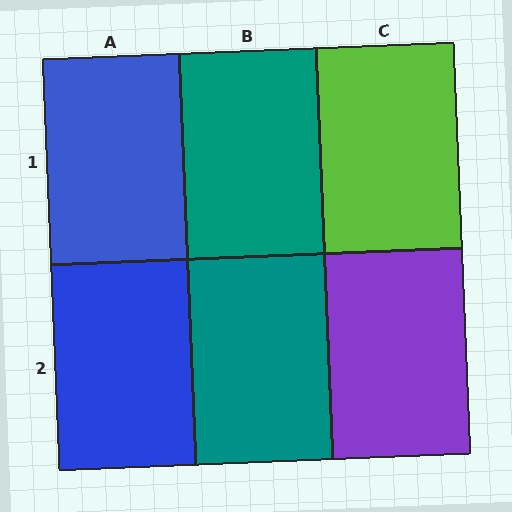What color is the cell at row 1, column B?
Teal.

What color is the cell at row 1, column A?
Blue.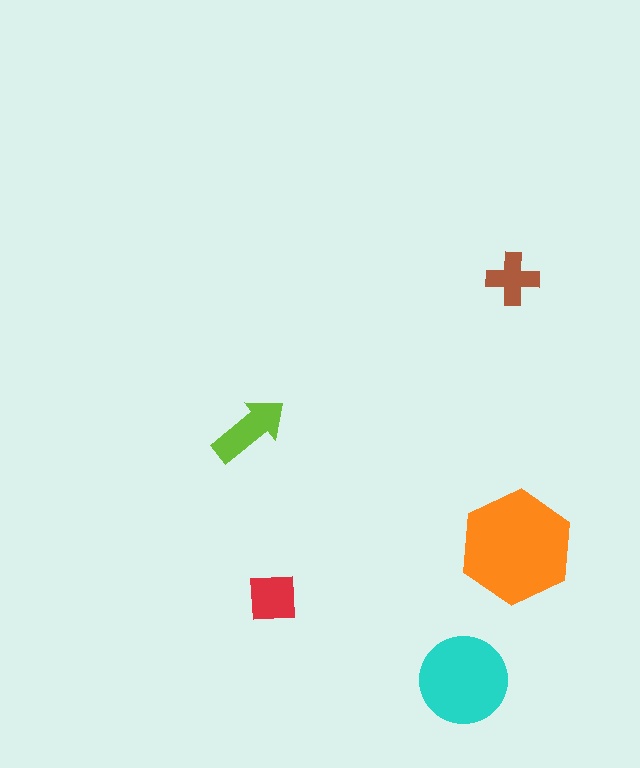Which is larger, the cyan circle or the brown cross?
The cyan circle.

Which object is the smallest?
The brown cross.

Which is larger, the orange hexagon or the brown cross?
The orange hexagon.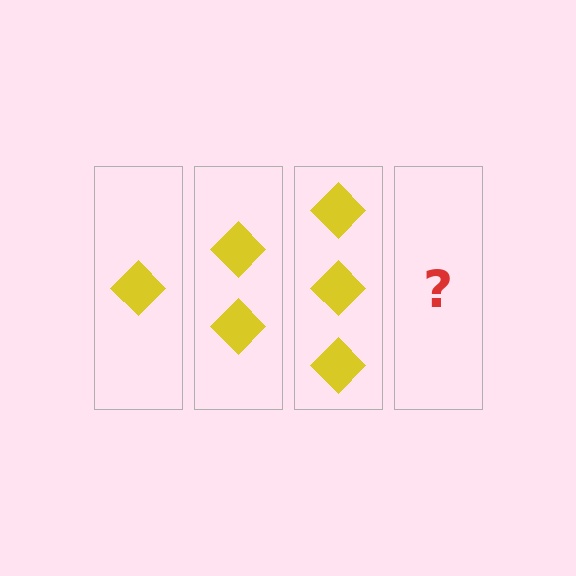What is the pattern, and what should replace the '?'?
The pattern is that each step adds one more diamond. The '?' should be 4 diamonds.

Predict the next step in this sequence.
The next step is 4 diamonds.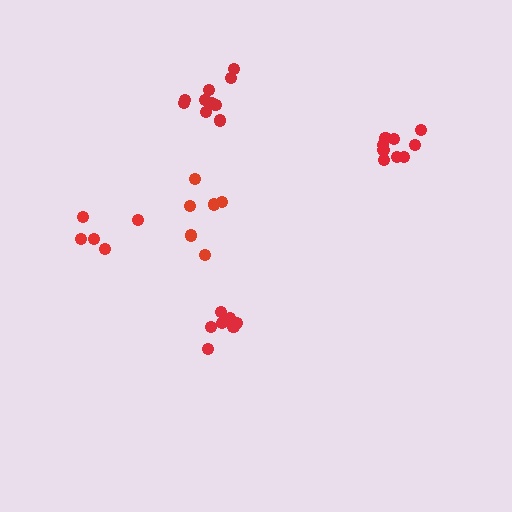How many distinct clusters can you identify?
There are 5 distinct clusters.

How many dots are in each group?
Group 1: 5 dots, Group 2: 9 dots, Group 3: 10 dots, Group 4: 9 dots, Group 5: 7 dots (40 total).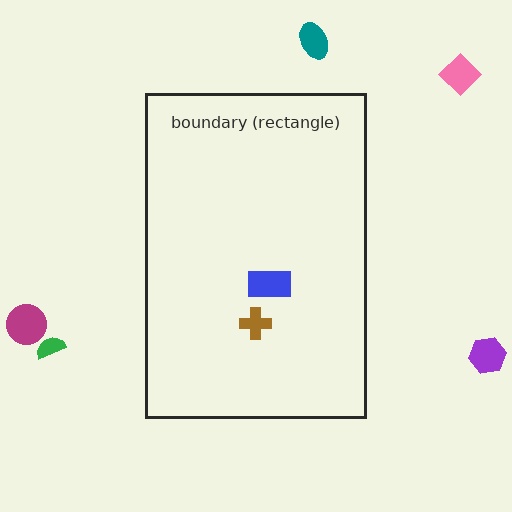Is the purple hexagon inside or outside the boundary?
Outside.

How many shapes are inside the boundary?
2 inside, 5 outside.